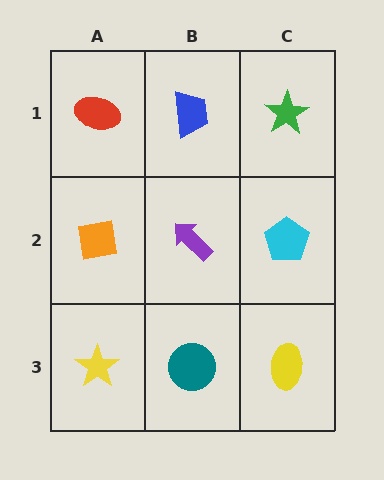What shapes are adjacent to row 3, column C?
A cyan pentagon (row 2, column C), a teal circle (row 3, column B).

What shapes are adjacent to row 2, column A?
A red ellipse (row 1, column A), a yellow star (row 3, column A), a purple arrow (row 2, column B).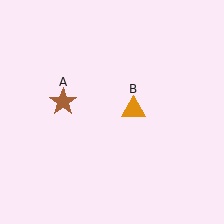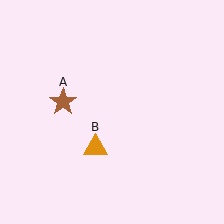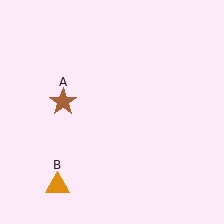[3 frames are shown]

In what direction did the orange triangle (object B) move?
The orange triangle (object B) moved down and to the left.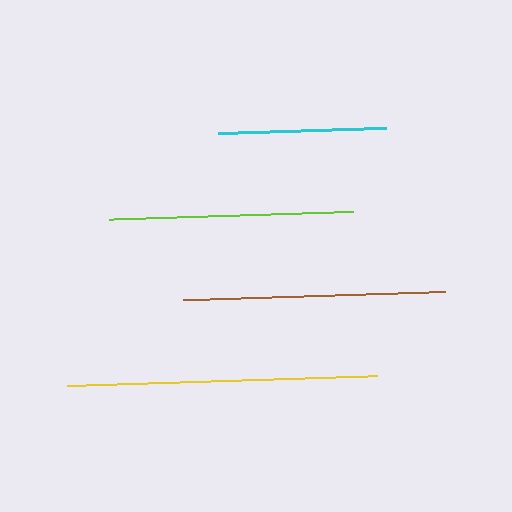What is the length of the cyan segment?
The cyan segment is approximately 167 pixels long.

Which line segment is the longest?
The yellow line is the longest at approximately 310 pixels.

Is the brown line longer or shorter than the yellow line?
The yellow line is longer than the brown line.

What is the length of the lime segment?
The lime segment is approximately 244 pixels long.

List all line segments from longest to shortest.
From longest to shortest: yellow, brown, lime, cyan.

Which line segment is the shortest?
The cyan line is the shortest at approximately 167 pixels.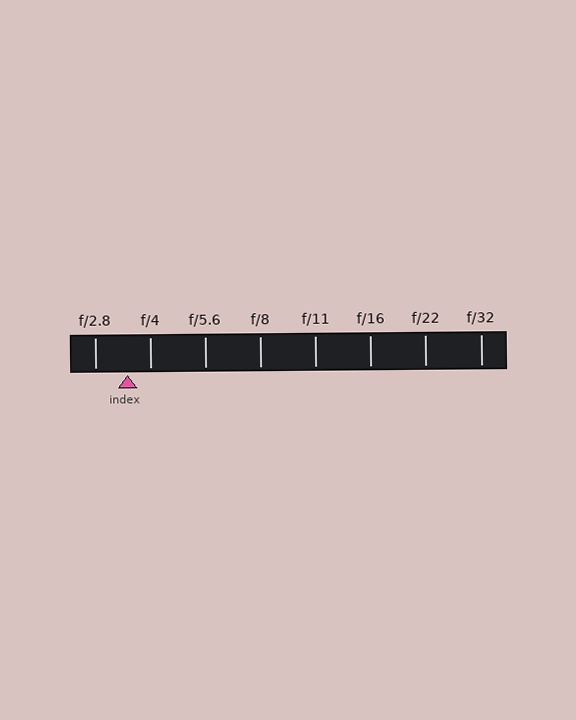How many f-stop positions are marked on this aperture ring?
There are 8 f-stop positions marked.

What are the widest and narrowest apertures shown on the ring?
The widest aperture shown is f/2.8 and the narrowest is f/32.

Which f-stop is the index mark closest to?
The index mark is closest to f/4.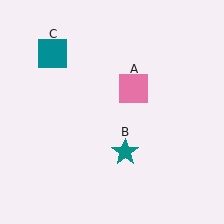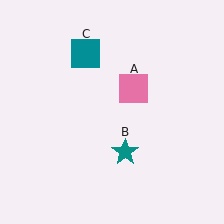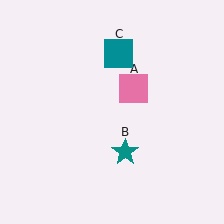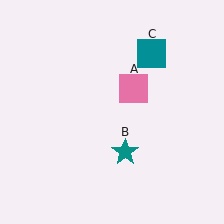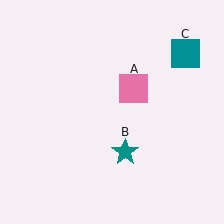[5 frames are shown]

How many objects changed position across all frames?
1 object changed position: teal square (object C).